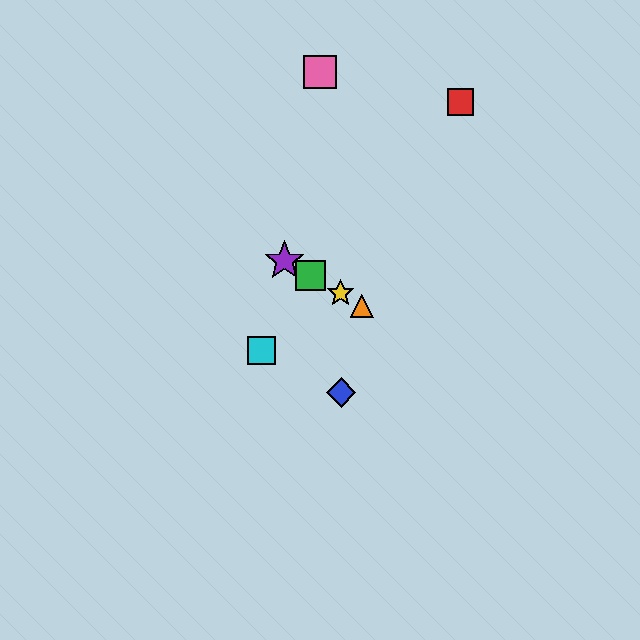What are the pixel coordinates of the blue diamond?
The blue diamond is at (341, 392).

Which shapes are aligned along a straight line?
The green square, the yellow star, the purple star, the orange triangle are aligned along a straight line.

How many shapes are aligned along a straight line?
4 shapes (the green square, the yellow star, the purple star, the orange triangle) are aligned along a straight line.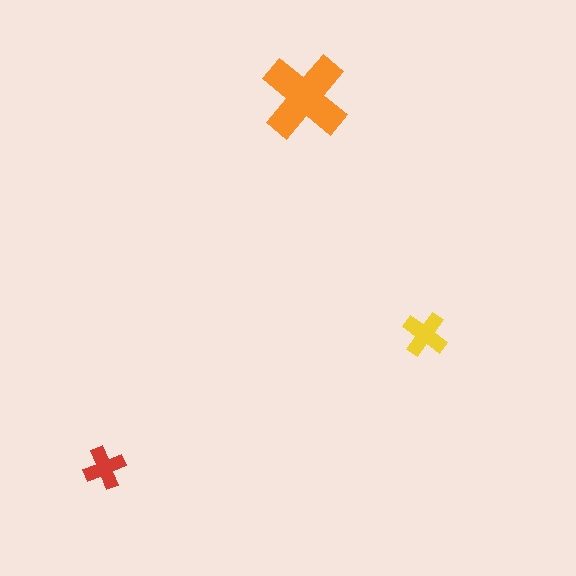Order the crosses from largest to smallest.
the orange one, the yellow one, the red one.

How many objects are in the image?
There are 3 objects in the image.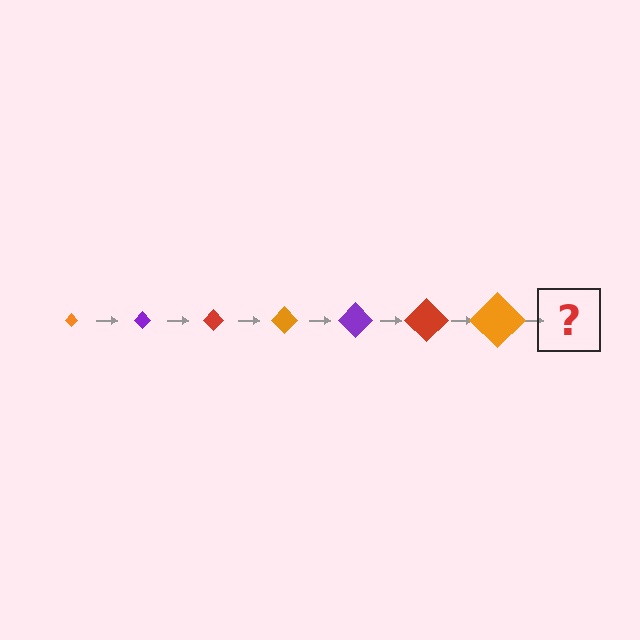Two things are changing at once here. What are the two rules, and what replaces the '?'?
The two rules are that the diamond grows larger each step and the color cycles through orange, purple, and red. The '?' should be a purple diamond, larger than the previous one.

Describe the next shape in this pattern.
It should be a purple diamond, larger than the previous one.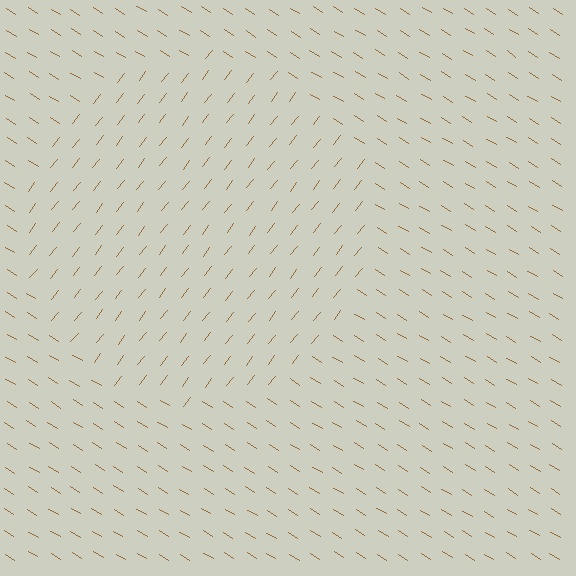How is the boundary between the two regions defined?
The boundary is defined purely by a change in line orientation (approximately 84 degrees difference). All lines are the same color and thickness.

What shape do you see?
I see a circle.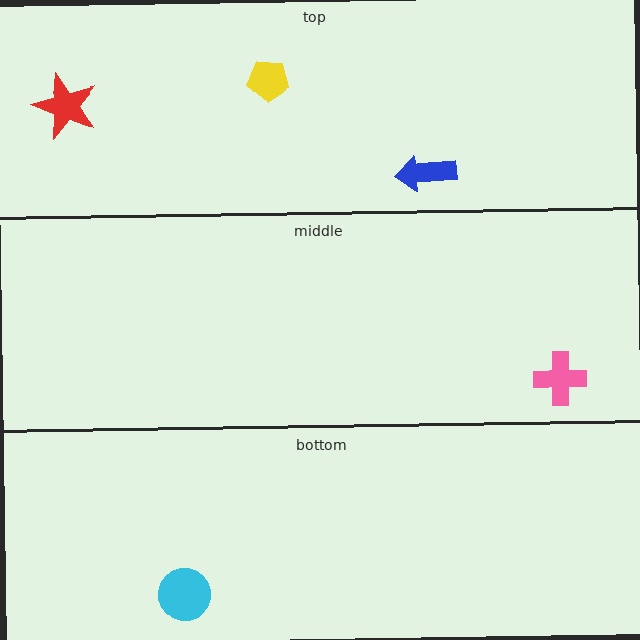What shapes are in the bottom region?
The cyan circle.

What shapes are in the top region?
The red star, the yellow pentagon, the blue arrow.